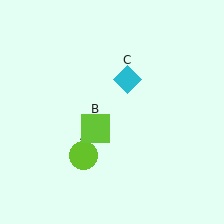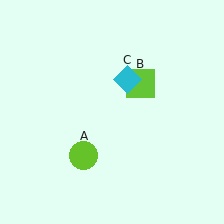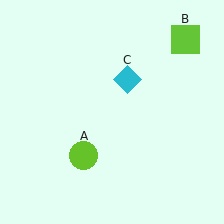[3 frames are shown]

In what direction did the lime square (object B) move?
The lime square (object B) moved up and to the right.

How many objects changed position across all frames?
1 object changed position: lime square (object B).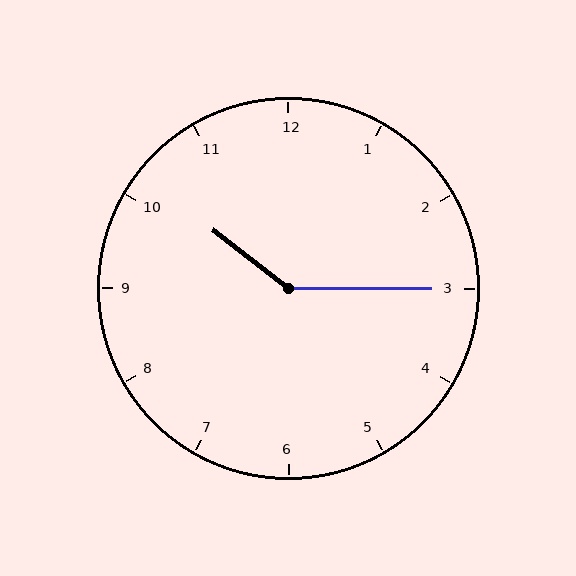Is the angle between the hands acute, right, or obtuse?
It is obtuse.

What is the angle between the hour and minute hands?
Approximately 142 degrees.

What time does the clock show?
10:15.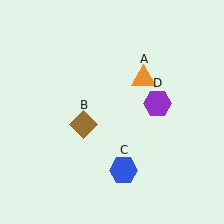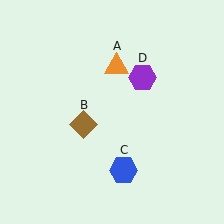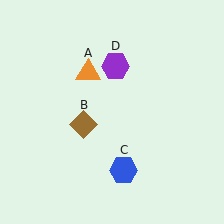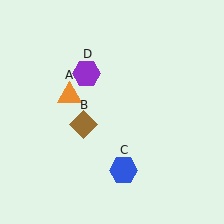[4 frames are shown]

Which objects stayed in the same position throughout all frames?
Brown diamond (object B) and blue hexagon (object C) remained stationary.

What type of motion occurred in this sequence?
The orange triangle (object A), purple hexagon (object D) rotated counterclockwise around the center of the scene.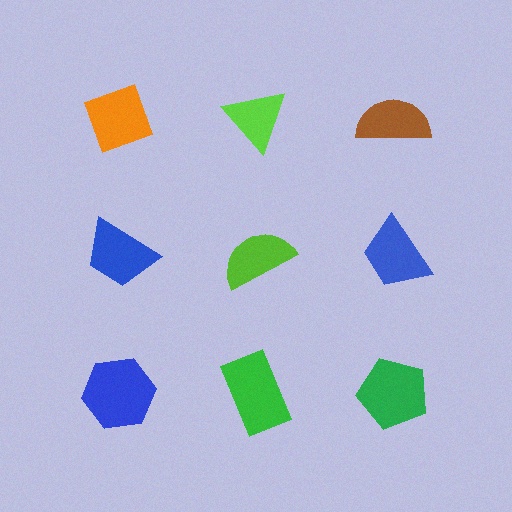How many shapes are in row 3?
3 shapes.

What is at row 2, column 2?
A lime semicircle.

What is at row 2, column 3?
A blue trapezoid.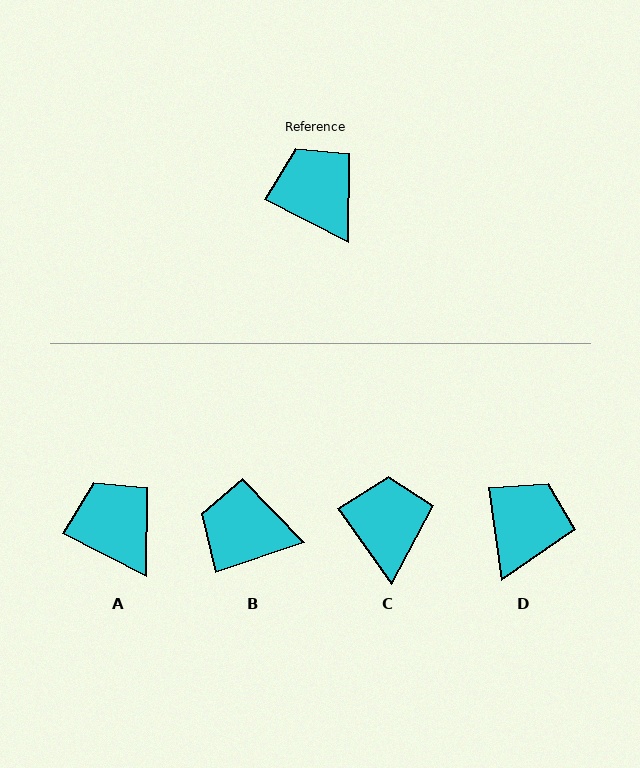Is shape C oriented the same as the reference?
No, it is off by about 27 degrees.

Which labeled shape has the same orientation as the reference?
A.